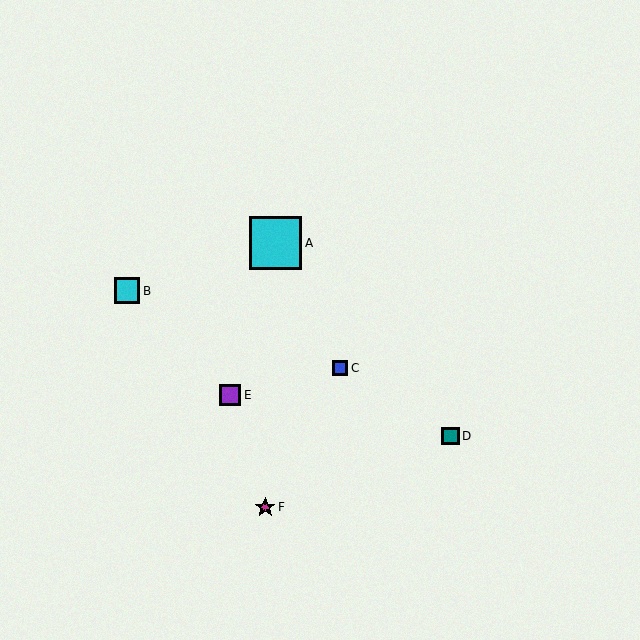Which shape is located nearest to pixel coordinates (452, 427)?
The teal square (labeled D) at (450, 436) is nearest to that location.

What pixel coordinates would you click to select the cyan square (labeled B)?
Click at (127, 291) to select the cyan square B.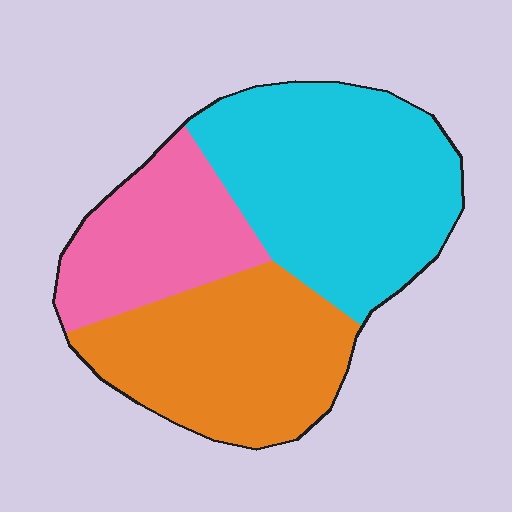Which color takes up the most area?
Cyan, at roughly 45%.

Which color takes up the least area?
Pink, at roughly 25%.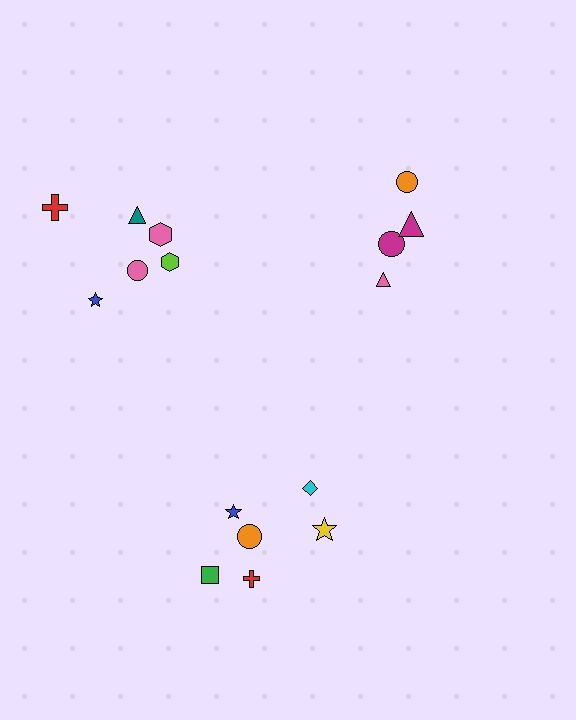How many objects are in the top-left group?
There are 6 objects.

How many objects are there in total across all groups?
There are 16 objects.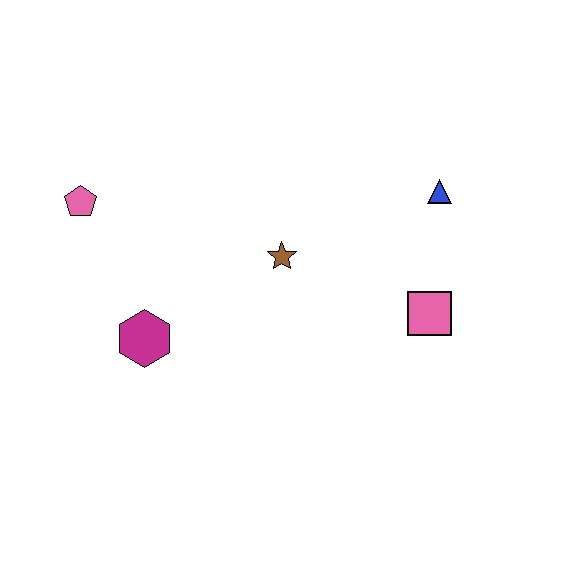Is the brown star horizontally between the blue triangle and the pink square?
No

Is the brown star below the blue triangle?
Yes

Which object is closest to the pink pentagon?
The magenta hexagon is closest to the pink pentagon.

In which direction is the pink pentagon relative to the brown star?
The pink pentagon is to the left of the brown star.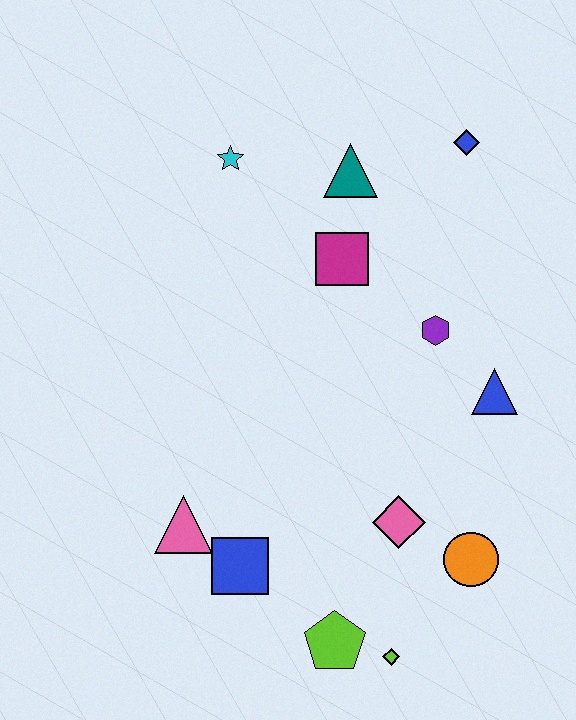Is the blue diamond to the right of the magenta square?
Yes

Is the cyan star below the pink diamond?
No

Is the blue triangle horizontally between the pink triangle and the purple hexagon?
No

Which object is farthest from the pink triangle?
The blue diamond is farthest from the pink triangle.